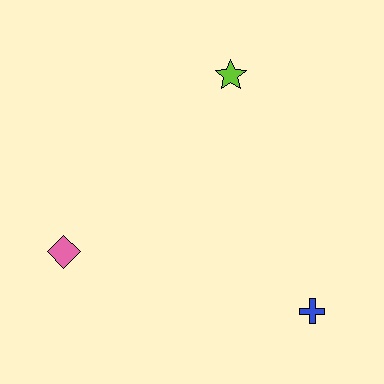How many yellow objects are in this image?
There are no yellow objects.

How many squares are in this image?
There are no squares.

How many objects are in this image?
There are 3 objects.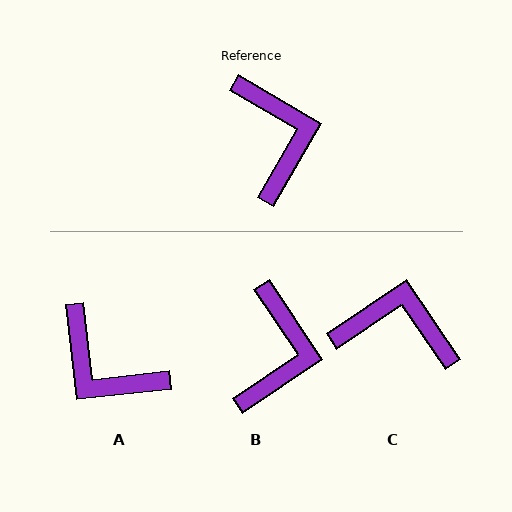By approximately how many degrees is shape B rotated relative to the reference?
Approximately 26 degrees clockwise.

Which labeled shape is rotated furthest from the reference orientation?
A, about 143 degrees away.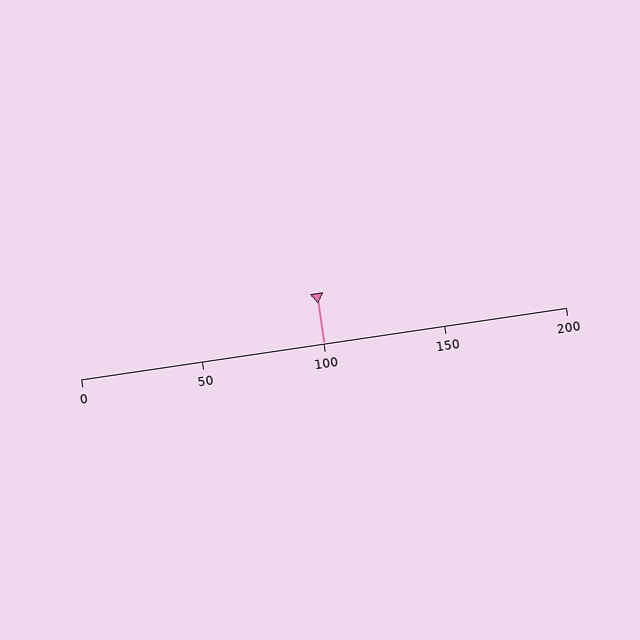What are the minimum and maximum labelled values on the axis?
The axis runs from 0 to 200.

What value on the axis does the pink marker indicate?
The marker indicates approximately 100.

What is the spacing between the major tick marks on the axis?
The major ticks are spaced 50 apart.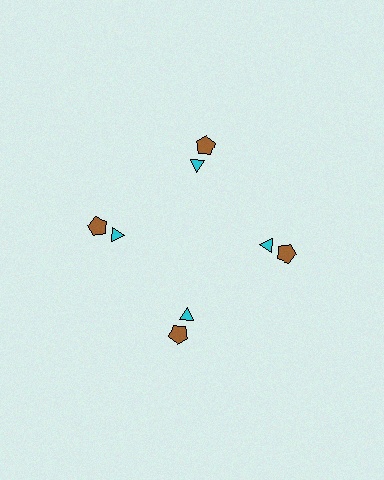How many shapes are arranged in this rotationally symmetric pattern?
There are 8 shapes, arranged in 4 groups of 2.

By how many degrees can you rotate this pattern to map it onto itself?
The pattern maps onto itself every 90 degrees of rotation.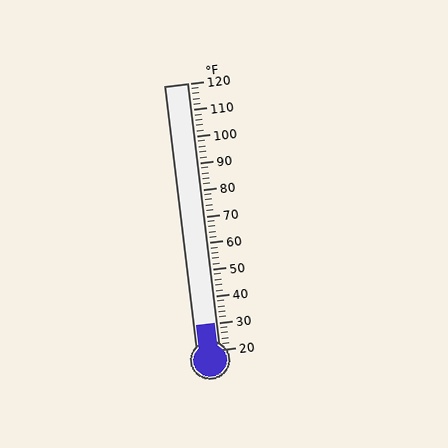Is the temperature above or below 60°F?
The temperature is below 60°F.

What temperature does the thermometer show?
The thermometer shows approximately 30°F.